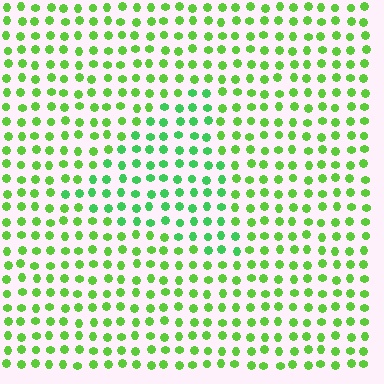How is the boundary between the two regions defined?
The boundary is defined purely by a slight shift in hue (about 27 degrees). Spacing, size, and orientation are identical on both sides.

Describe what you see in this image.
The image is filled with small lime elements in a uniform arrangement. A triangle-shaped region is visible where the elements are tinted to a slightly different hue, forming a subtle color boundary.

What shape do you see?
I see a triangle.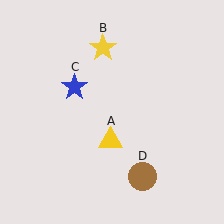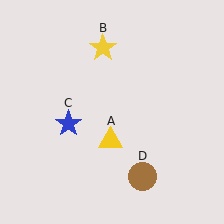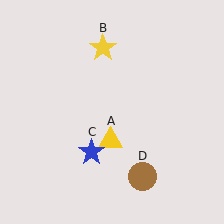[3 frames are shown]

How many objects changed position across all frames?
1 object changed position: blue star (object C).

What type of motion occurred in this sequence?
The blue star (object C) rotated counterclockwise around the center of the scene.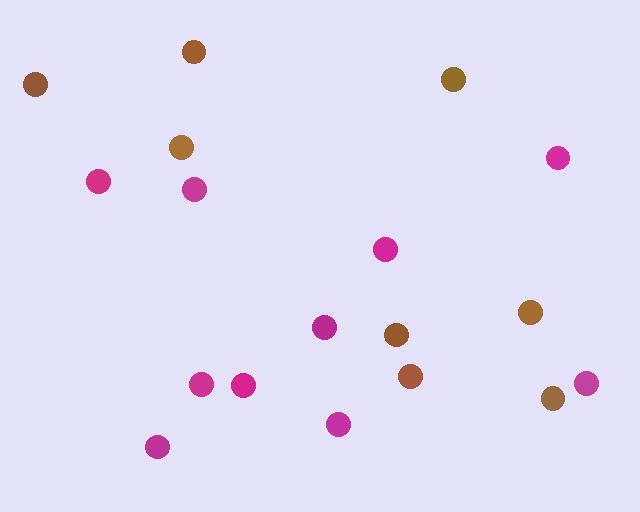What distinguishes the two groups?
There are 2 groups: one group of brown circles (8) and one group of magenta circles (10).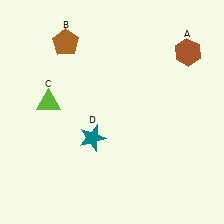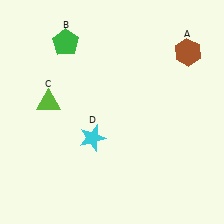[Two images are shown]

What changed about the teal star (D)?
In Image 1, D is teal. In Image 2, it changed to cyan.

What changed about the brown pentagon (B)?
In Image 1, B is brown. In Image 2, it changed to green.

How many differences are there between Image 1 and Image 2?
There are 2 differences between the two images.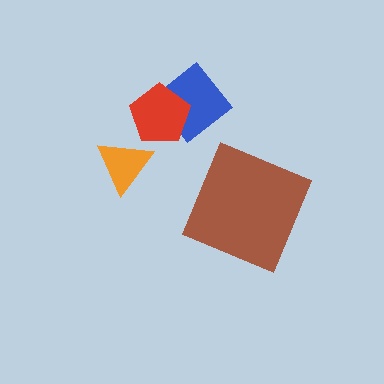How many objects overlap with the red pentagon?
1 object overlaps with the red pentagon.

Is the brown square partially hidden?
No, no other shape covers it.